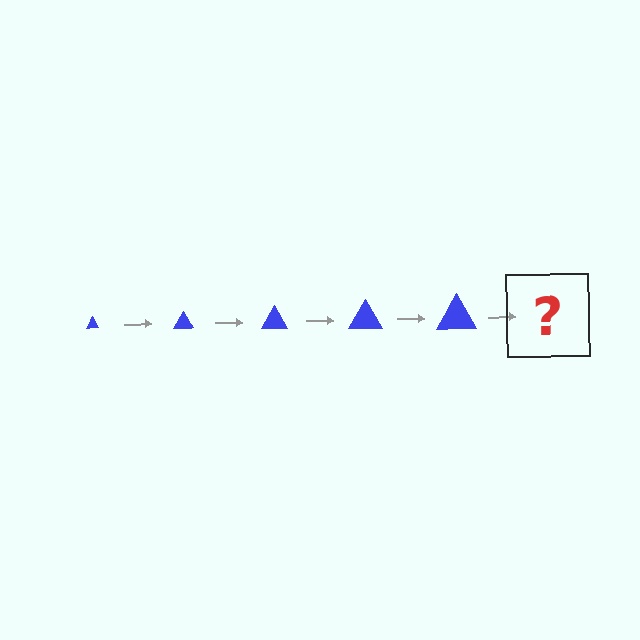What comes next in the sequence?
The next element should be a blue triangle, larger than the previous one.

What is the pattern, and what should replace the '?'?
The pattern is that the triangle gets progressively larger each step. The '?' should be a blue triangle, larger than the previous one.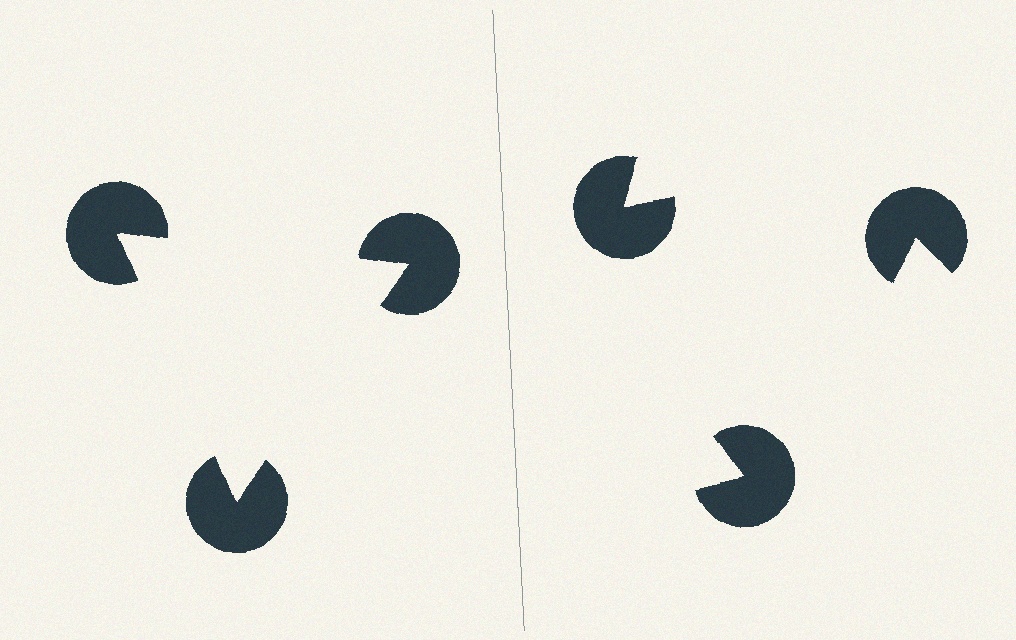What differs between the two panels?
The pac-man discs are positioned identically on both sides; only the wedge orientations differ. On the left they align to a triangle; on the right they are misaligned.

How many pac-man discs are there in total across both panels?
6 — 3 on each side.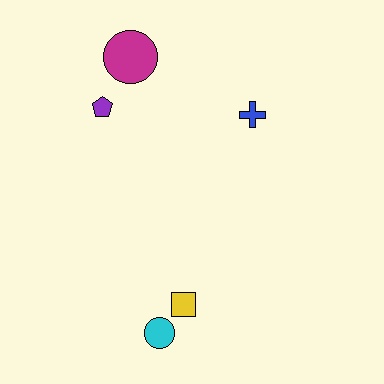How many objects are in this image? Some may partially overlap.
There are 5 objects.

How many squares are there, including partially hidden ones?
There is 1 square.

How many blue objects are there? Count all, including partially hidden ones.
There is 1 blue object.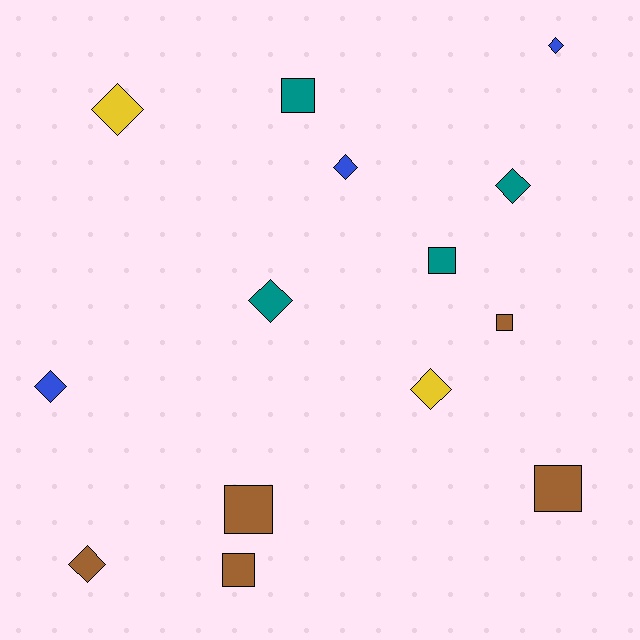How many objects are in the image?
There are 14 objects.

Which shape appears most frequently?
Diamond, with 8 objects.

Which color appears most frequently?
Brown, with 5 objects.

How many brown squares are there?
There are 4 brown squares.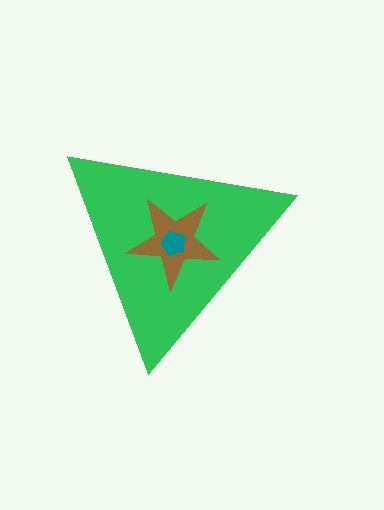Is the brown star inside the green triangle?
Yes.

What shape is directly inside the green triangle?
The brown star.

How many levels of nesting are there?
3.